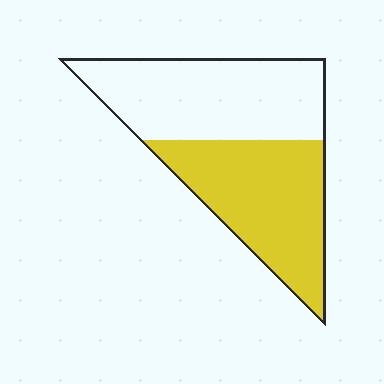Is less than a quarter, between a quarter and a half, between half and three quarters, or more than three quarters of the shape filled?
Between a quarter and a half.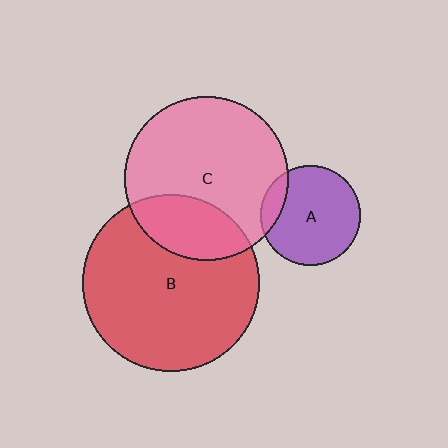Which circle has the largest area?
Circle B (red).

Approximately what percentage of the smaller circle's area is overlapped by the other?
Approximately 25%.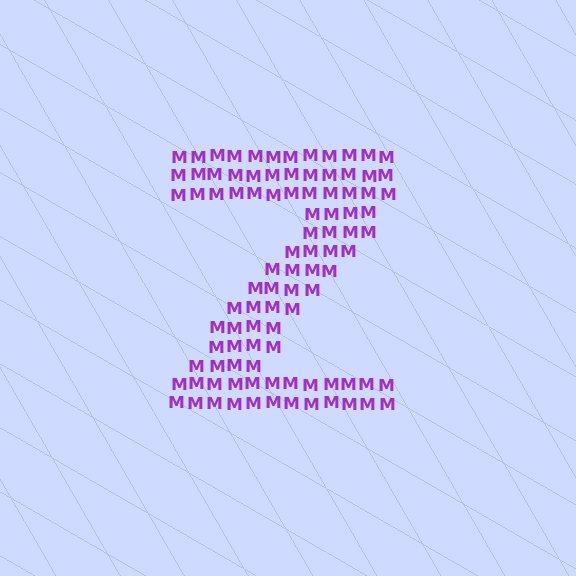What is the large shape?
The large shape is the letter Z.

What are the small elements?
The small elements are letter M's.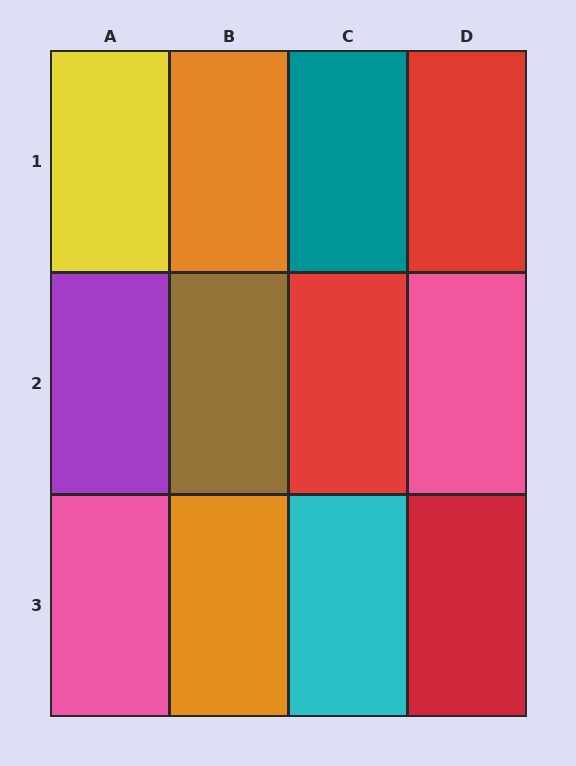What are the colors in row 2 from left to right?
Purple, brown, red, pink.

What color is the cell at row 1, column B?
Orange.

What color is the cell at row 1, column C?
Teal.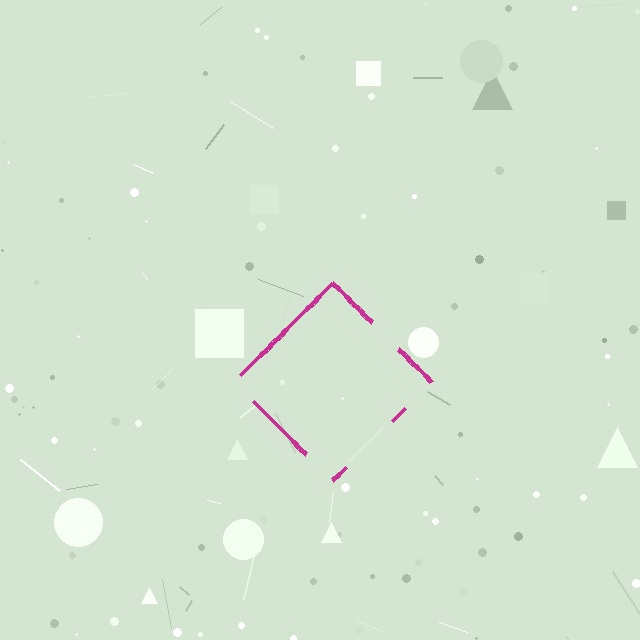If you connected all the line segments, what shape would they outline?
They would outline a diamond.